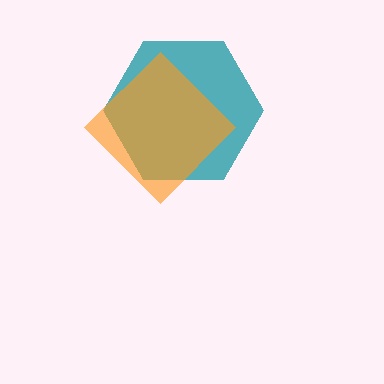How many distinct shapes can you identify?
There are 2 distinct shapes: a teal hexagon, an orange diamond.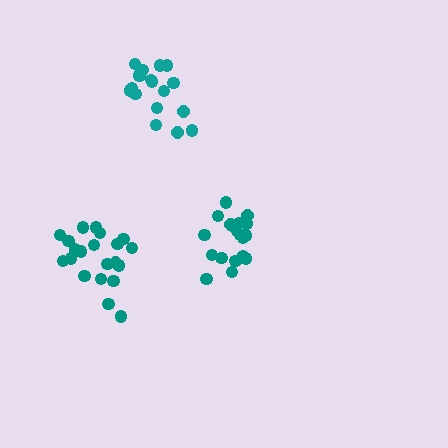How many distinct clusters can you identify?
There are 3 distinct clusters.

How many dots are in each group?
Group 1: 20 dots, Group 2: 18 dots, Group 3: 21 dots (59 total).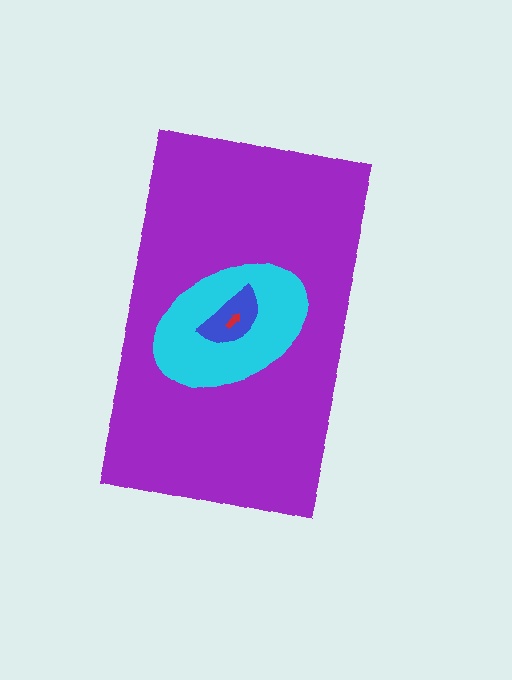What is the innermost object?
The red arrow.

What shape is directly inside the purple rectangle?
The cyan ellipse.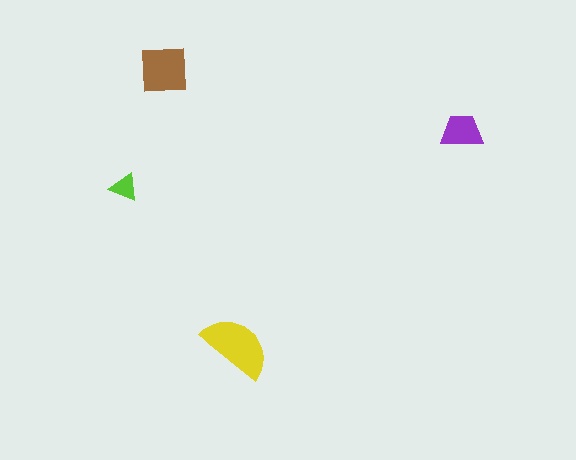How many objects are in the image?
There are 4 objects in the image.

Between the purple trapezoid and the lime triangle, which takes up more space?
The purple trapezoid.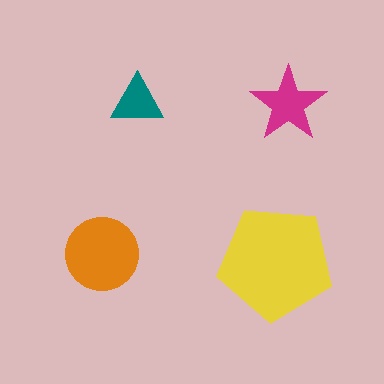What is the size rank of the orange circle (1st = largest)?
2nd.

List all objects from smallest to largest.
The teal triangle, the magenta star, the orange circle, the yellow pentagon.